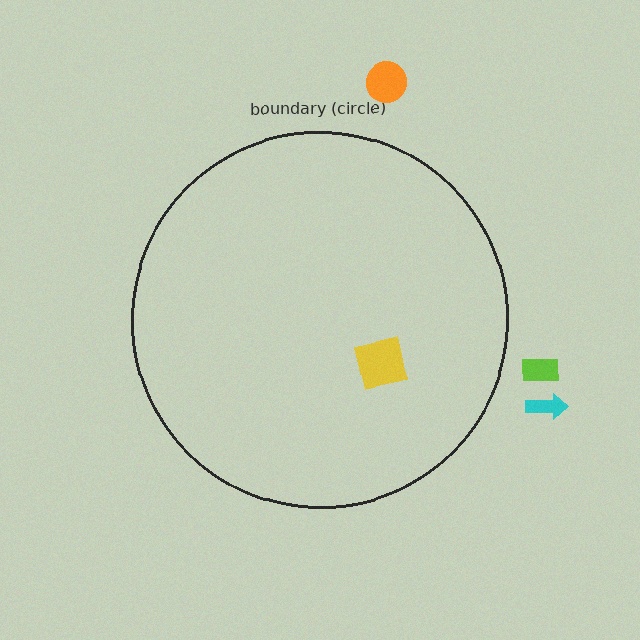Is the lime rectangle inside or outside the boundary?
Outside.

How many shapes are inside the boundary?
1 inside, 3 outside.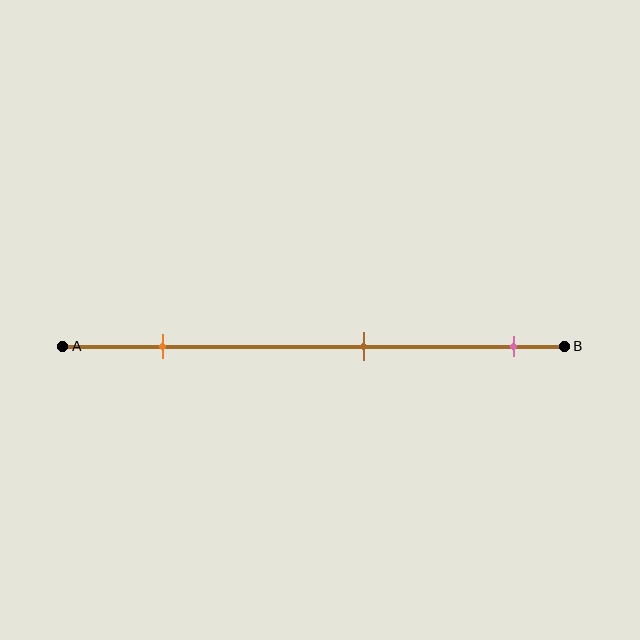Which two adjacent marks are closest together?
The brown and pink marks are the closest adjacent pair.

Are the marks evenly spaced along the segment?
Yes, the marks are approximately evenly spaced.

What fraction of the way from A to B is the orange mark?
The orange mark is approximately 20% (0.2) of the way from A to B.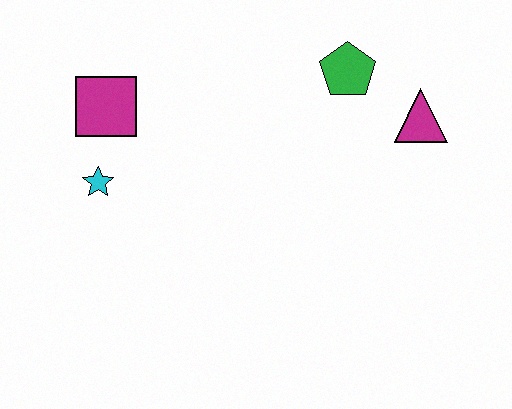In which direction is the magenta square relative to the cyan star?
The magenta square is above the cyan star.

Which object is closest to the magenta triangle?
The green pentagon is closest to the magenta triangle.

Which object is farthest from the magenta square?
The magenta triangle is farthest from the magenta square.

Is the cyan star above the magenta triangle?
No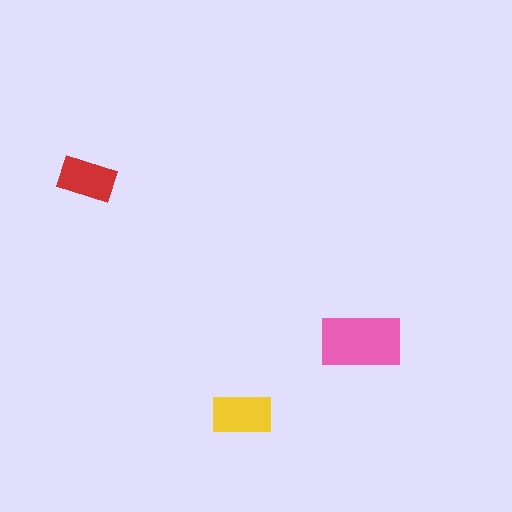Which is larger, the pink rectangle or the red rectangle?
The pink one.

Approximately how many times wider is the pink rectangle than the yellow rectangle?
About 1.5 times wider.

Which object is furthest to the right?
The pink rectangle is rightmost.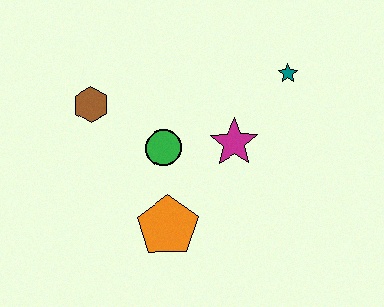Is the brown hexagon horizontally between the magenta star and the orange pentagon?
No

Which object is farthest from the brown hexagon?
The teal star is farthest from the brown hexagon.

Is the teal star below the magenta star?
No